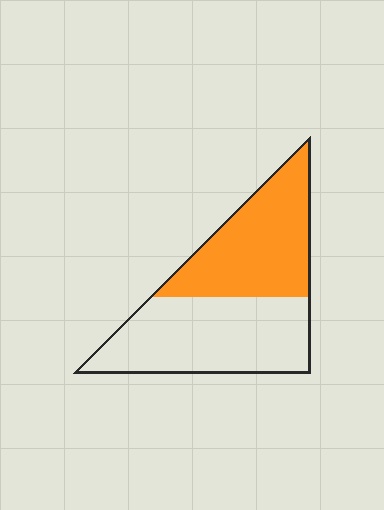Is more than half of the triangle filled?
No.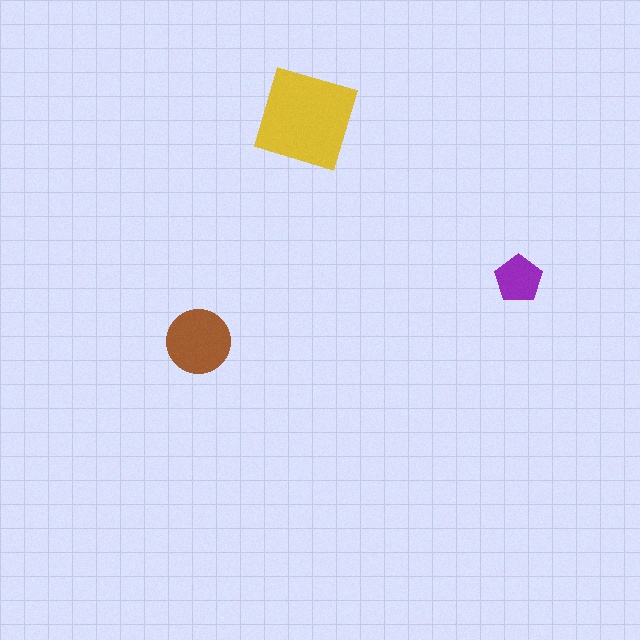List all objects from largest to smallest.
The yellow diamond, the brown circle, the purple pentagon.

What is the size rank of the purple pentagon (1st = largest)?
3rd.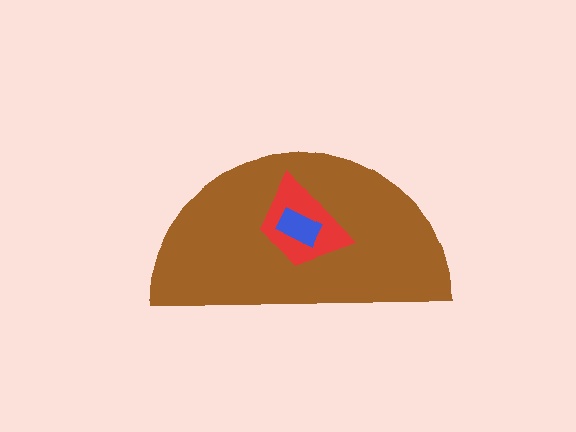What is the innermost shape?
The blue rectangle.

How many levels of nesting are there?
3.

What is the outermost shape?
The brown semicircle.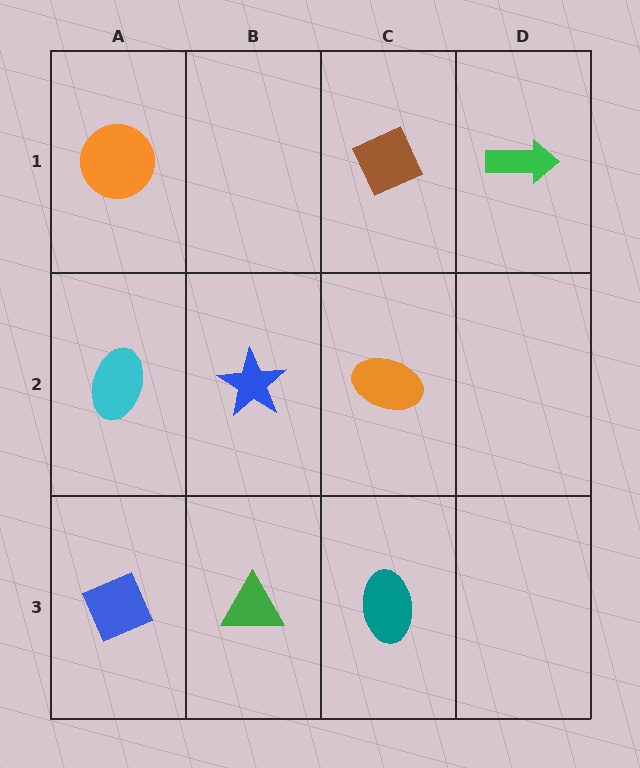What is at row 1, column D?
A green arrow.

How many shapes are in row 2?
3 shapes.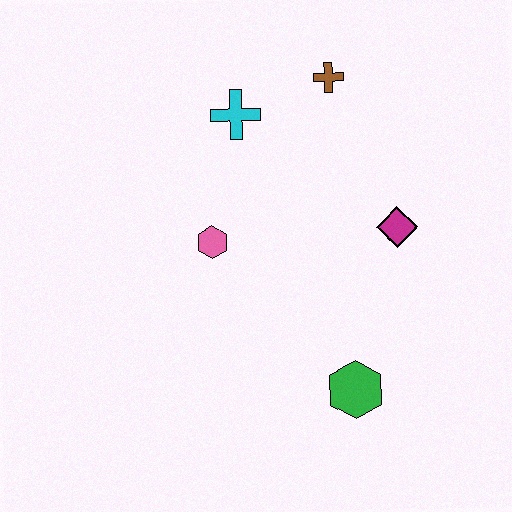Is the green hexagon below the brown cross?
Yes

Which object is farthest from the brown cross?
The green hexagon is farthest from the brown cross.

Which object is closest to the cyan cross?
The brown cross is closest to the cyan cross.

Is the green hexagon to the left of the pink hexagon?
No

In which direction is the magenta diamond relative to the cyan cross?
The magenta diamond is to the right of the cyan cross.